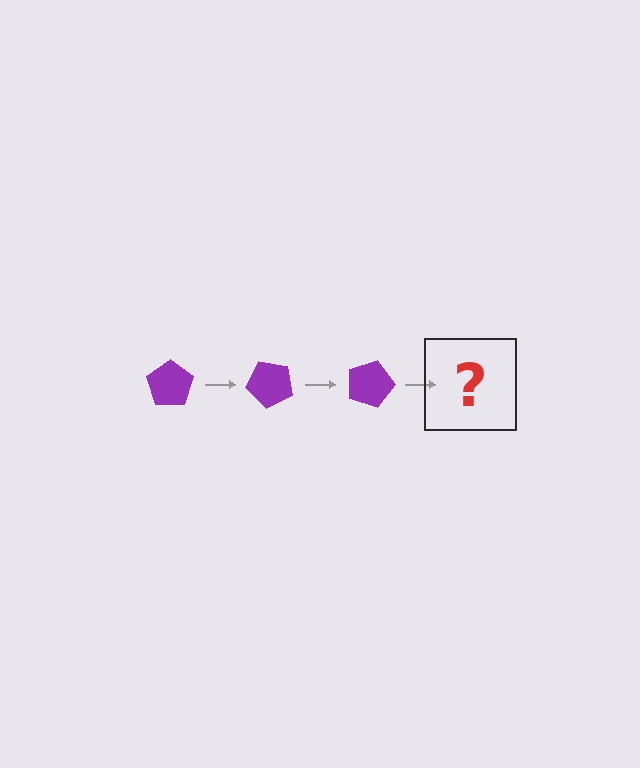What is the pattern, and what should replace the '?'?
The pattern is that the pentagon rotates 45 degrees each step. The '?' should be a purple pentagon rotated 135 degrees.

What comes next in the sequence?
The next element should be a purple pentagon rotated 135 degrees.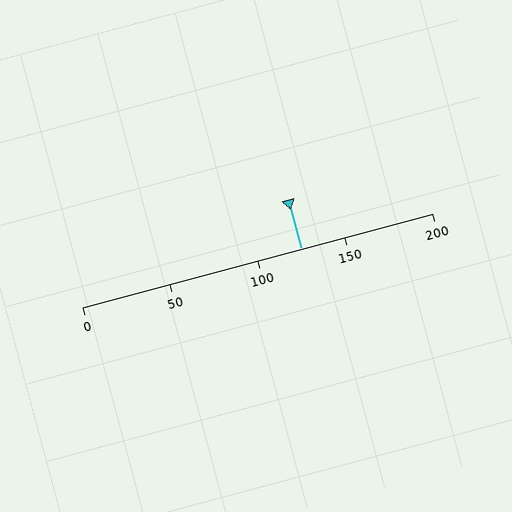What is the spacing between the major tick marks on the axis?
The major ticks are spaced 50 apart.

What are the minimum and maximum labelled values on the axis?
The axis runs from 0 to 200.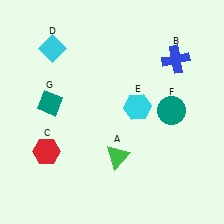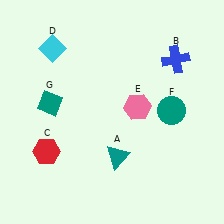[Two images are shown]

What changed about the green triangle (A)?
In Image 1, A is green. In Image 2, it changed to teal.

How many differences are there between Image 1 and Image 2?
There are 2 differences between the two images.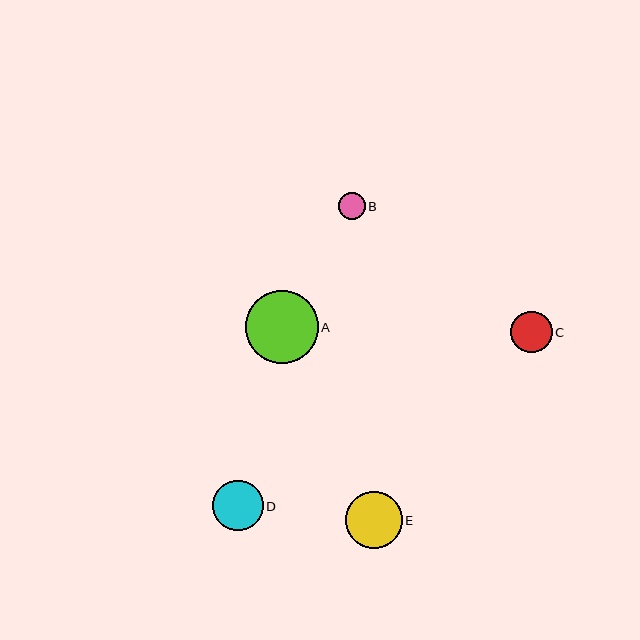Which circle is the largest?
Circle A is the largest with a size of approximately 73 pixels.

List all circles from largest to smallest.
From largest to smallest: A, E, D, C, B.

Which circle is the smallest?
Circle B is the smallest with a size of approximately 27 pixels.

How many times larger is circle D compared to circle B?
Circle D is approximately 1.9 times the size of circle B.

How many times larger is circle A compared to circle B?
Circle A is approximately 2.7 times the size of circle B.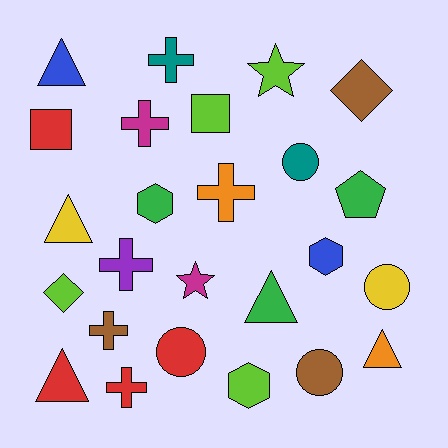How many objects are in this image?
There are 25 objects.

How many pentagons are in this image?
There is 1 pentagon.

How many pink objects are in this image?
There are no pink objects.